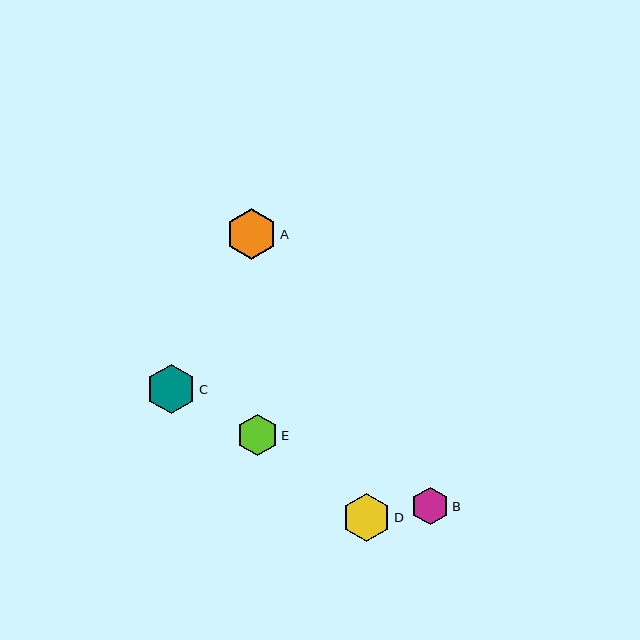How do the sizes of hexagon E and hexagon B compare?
Hexagon E and hexagon B are approximately the same size.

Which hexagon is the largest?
Hexagon A is the largest with a size of approximately 51 pixels.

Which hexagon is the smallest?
Hexagon B is the smallest with a size of approximately 38 pixels.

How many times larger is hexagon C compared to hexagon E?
Hexagon C is approximately 1.2 times the size of hexagon E.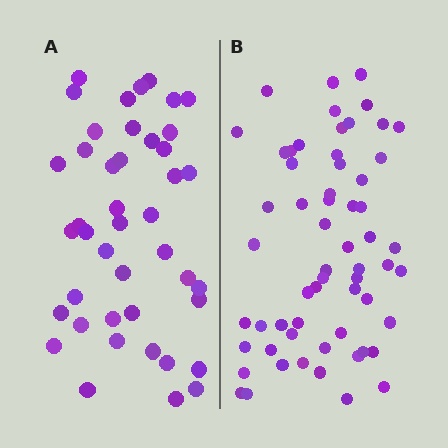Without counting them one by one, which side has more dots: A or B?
Region B (the right region) has more dots.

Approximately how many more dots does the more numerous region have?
Region B has approximately 15 more dots than region A.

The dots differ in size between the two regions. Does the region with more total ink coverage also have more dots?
No. Region A has more total ink coverage because its dots are larger, but region B actually contains more individual dots. Total area can be misleading — the number of items is what matters here.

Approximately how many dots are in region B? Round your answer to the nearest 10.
About 60 dots.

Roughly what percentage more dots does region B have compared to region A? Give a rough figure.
About 40% more.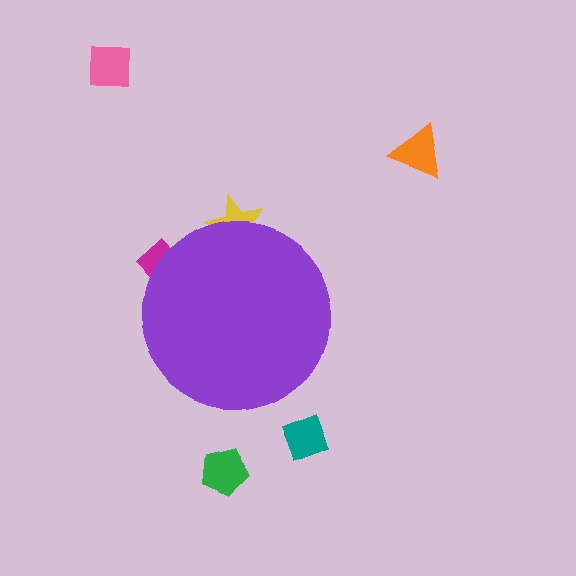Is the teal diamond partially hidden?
No, the teal diamond is fully visible.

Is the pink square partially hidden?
No, the pink square is fully visible.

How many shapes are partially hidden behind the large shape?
2 shapes are partially hidden.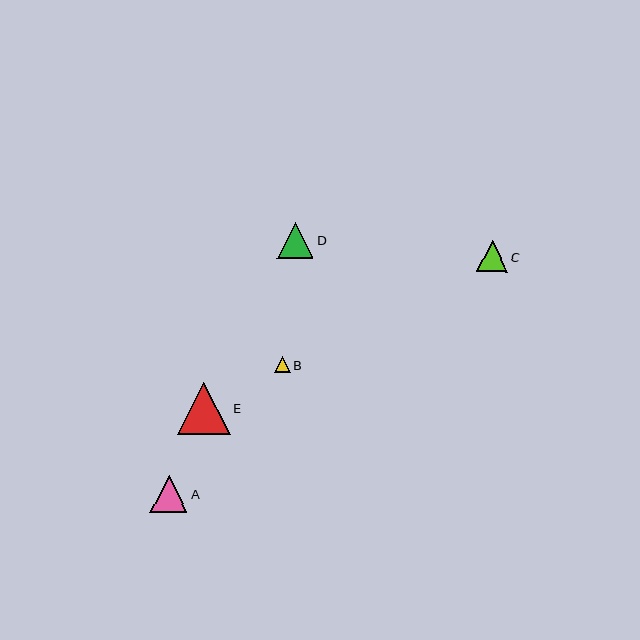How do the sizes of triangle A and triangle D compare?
Triangle A and triangle D are approximately the same size.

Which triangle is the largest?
Triangle E is the largest with a size of approximately 53 pixels.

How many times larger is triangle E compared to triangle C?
Triangle E is approximately 1.7 times the size of triangle C.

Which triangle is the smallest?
Triangle B is the smallest with a size of approximately 16 pixels.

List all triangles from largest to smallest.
From largest to smallest: E, A, D, C, B.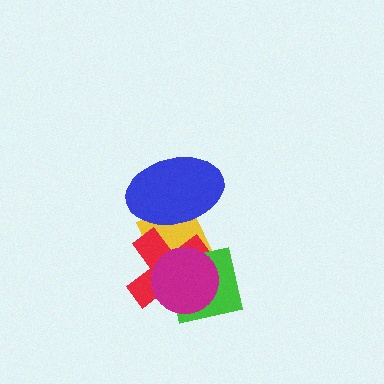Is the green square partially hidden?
Yes, it is partially covered by another shape.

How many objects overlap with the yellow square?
3 objects overlap with the yellow square.